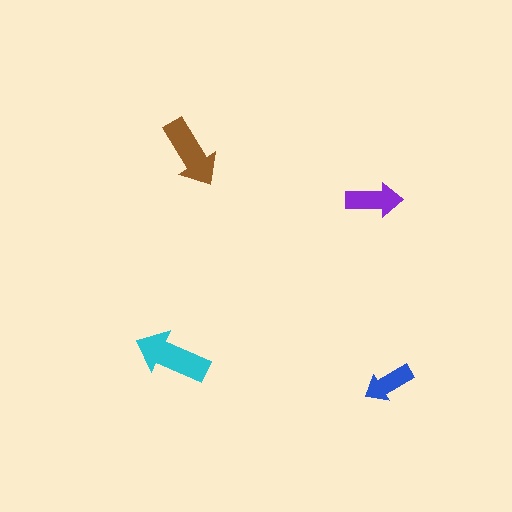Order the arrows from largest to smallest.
the cyan one, the brown one, the purple one, the blue one.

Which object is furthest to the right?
The blue arrow is rightmost.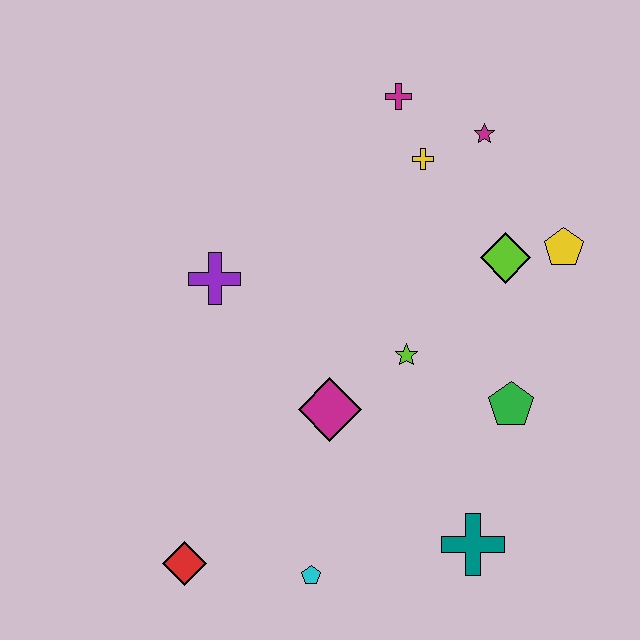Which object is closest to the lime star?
The magenta diamond is closest to the lime star.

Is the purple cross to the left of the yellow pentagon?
Yes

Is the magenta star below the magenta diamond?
No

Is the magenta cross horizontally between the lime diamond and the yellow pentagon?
No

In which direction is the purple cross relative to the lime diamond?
The purple cross is to the left of the lime diamond.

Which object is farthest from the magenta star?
The red diamond is farthest from the magenta star.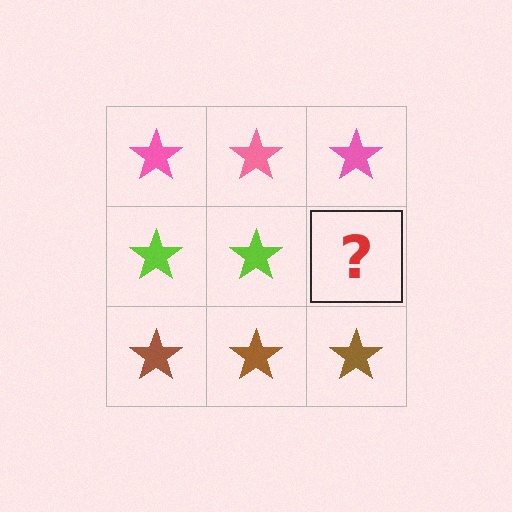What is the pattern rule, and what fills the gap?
The rule is that each row has a consistent color. The gap should be filled with a lime star.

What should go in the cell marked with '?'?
The missing cell should contain a lime star.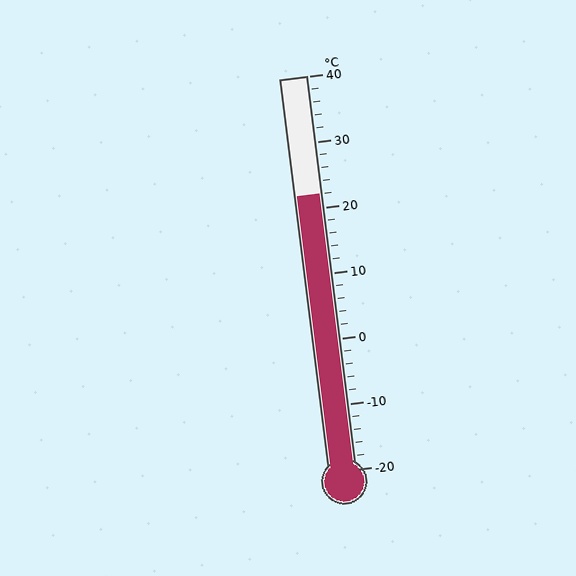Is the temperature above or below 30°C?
The temperature is below 30°C.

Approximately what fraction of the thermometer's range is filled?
The thermometer is filled to approximately 70% of its range.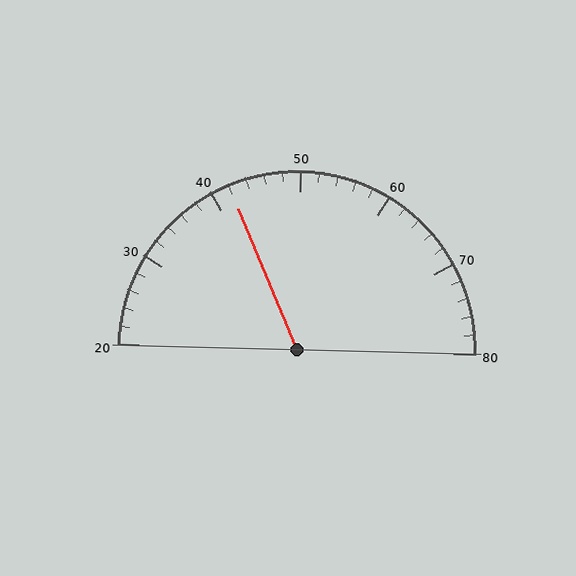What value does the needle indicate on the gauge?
The needle indicates approximately 42.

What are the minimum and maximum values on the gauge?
The gauge ranges from 20 to 80.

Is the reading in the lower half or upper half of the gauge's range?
The reading is in the lower half of the range (20 to 80).